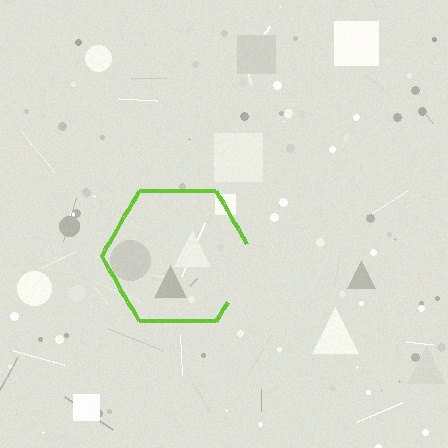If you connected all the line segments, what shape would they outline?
They would outline a hexagon.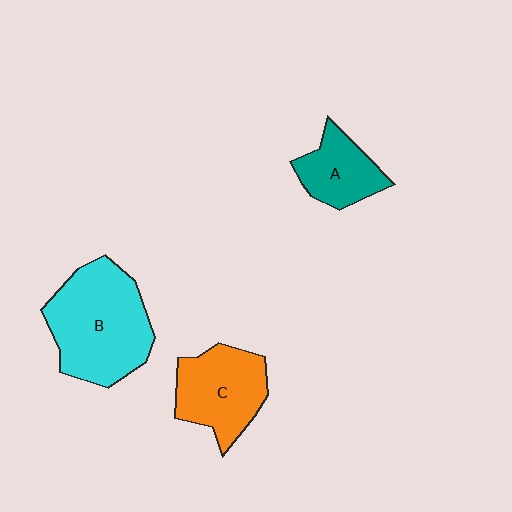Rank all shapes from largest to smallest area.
From largest to smallest: B (cyan), C (orange), A (teal).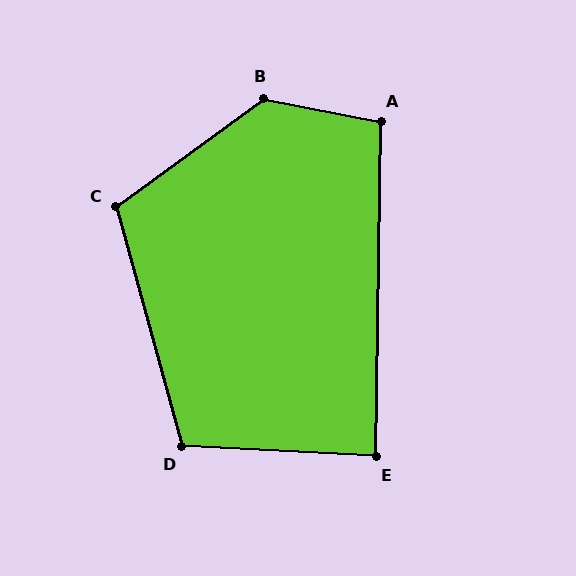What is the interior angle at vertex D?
Approximately 108 degrees (obtuse).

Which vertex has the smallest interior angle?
E, at approximately 88 degrees.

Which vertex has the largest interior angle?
B, at approximately 133 degrees.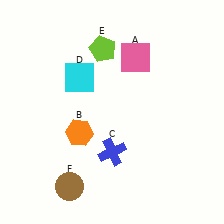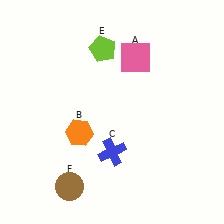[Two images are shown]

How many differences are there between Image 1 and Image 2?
There is 1 difference between the two images.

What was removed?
The cyan square (D) was removed in Image 2.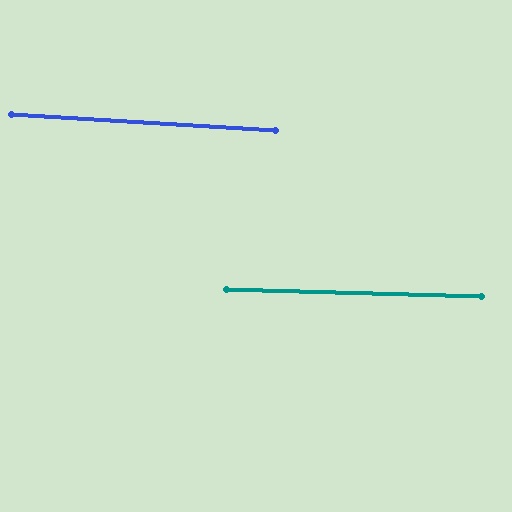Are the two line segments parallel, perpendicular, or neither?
Parallel — their directions differ by only 1.9°.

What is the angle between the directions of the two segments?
Approximately 2 degrees.